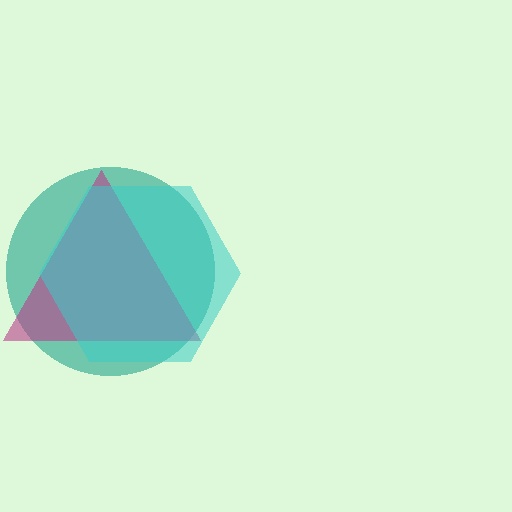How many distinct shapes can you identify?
There are 3 distinct shapes: a teal circle, a magenta triangle, a cyan hexagon.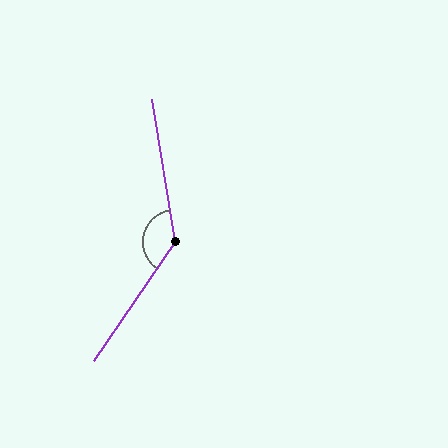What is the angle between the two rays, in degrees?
Approximately 137 degrees.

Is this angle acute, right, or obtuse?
It is obtuse.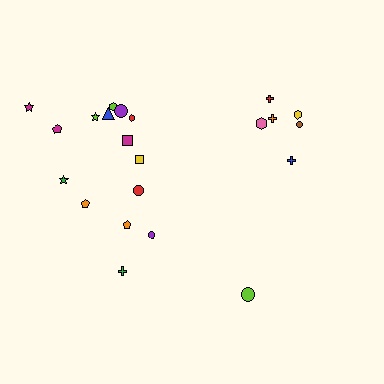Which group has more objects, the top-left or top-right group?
The top-left group.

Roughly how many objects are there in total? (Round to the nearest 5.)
Roughly 20 objects in total.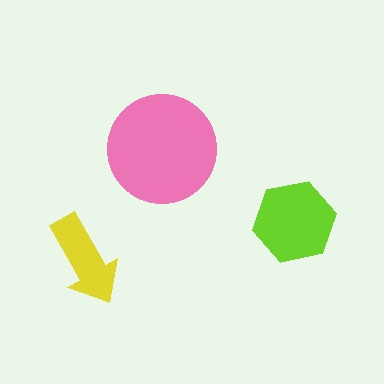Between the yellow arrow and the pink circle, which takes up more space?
The pink circle.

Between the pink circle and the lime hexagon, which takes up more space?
The pink circle.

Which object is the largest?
The pink circle.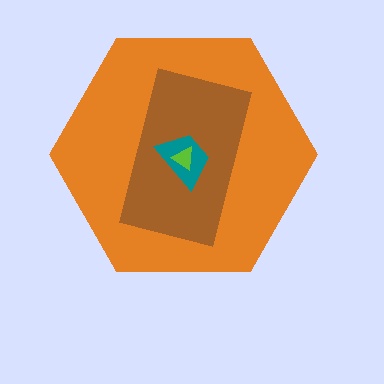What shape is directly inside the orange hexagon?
The brown rectangle.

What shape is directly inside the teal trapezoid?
The lime triangle.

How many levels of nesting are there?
4.